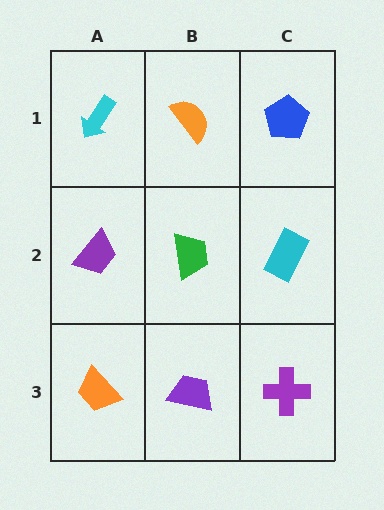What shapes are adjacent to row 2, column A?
A cyan arrow (row 1, column A), an orange trapezoid (row 3, column A), a green trapezoid (row 2, column B).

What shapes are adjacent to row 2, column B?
An orange semicircle (row 1, column B), a purple trapezoid (row 3, column B), a purple trapezoid (row 2, column A), a cyan rectangle (row 2, column C).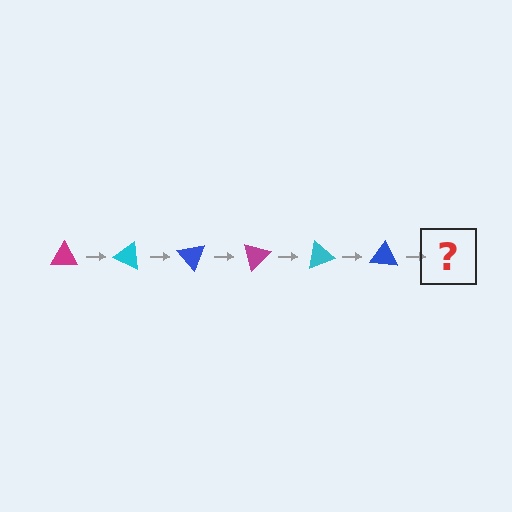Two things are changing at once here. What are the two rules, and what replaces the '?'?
The two rules are that it rotates 25 degrees each step and the color cycles through magenta, cyan, and blue. The '?' should be a magenta triangle, rotated 150 degrees from the start.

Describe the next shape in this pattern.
It should be a magenta triangle, rotated 150 degrees from the start.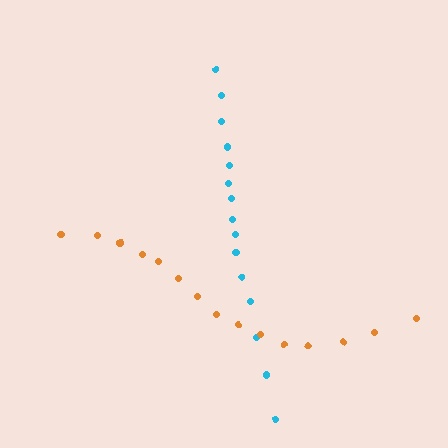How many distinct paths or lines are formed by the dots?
There are 2 distinct paths.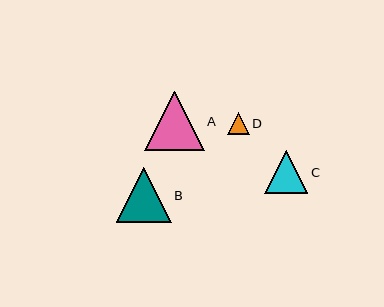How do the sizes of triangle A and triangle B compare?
Triangle A and triangle B are approximately the same size.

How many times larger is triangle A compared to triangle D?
Triangle A is approximately 2.7 times the size of triangle D.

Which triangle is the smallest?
Triangle D is the smallest with a size of approximately 22 pixels.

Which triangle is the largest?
Triangle A is the largest with a size of approximately 59 pixels.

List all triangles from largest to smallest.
From largest to smallest: A, B, C, D.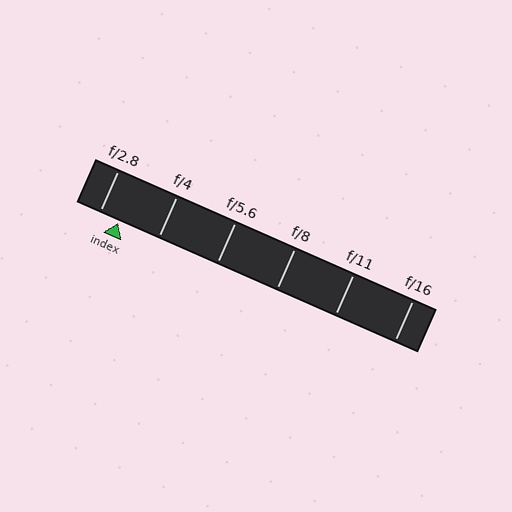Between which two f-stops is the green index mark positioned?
The index mark is between f/2.8 and f/4.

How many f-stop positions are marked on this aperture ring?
There are 6 f-stop positions marked.